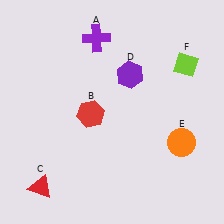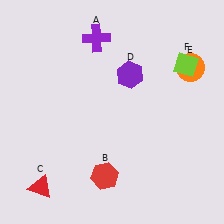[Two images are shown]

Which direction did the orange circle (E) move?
The orange circle (E) moved up.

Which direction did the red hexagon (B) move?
The red hexagon (B) moved down.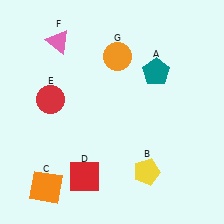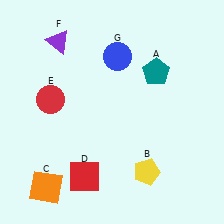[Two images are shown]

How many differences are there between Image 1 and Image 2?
There are 2 differences between the two images.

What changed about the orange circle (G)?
In Image 1, G is orange. In Image 2, it changed to blue.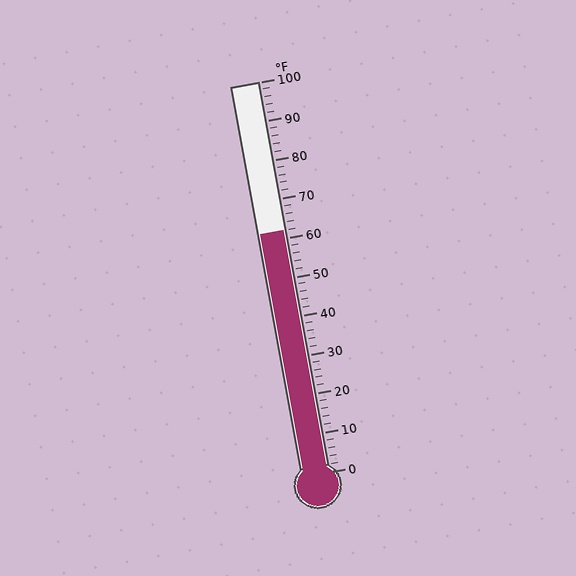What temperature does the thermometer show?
The thermometer shows approximately 62°F.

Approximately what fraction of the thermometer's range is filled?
The thermometer is filled to approximately 60% of its range.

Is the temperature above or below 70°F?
The temperature is below 70°F.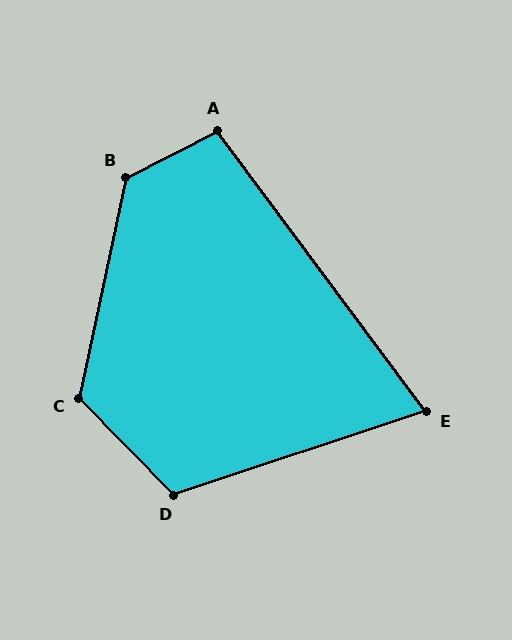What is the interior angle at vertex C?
Approximately 124 degrees (obtuse).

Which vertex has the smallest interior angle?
E, at approximately 72 degrees.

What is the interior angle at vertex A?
Approximately 100 degrees (obtuse).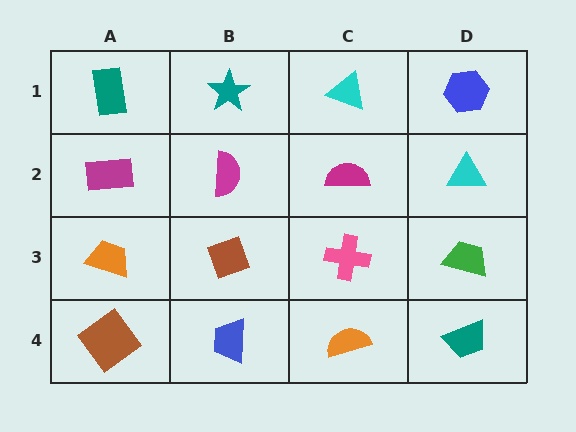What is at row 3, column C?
A pink cross.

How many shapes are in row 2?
4 shapes.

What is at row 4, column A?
A brown diamond.